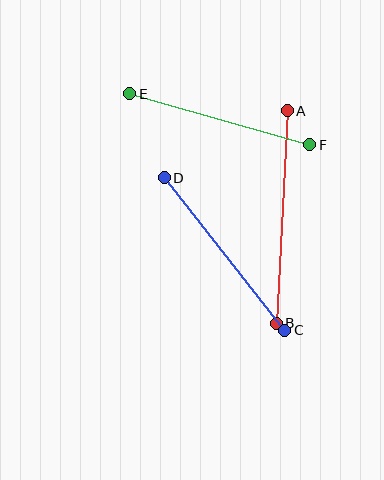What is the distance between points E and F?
The distance is approximately 187 pixels.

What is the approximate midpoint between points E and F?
The midpoint is at approximately (220, 119) pixels.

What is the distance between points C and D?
The distance is approximately 195 pixels.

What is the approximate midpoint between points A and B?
The midpoint is at approximately (282, 217) pixels.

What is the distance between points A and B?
The distance is approximately 213 pixels.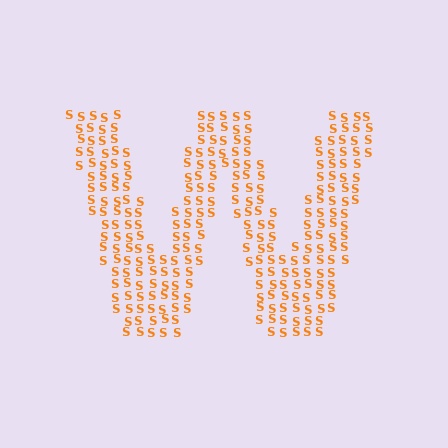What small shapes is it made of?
It is made of small letter S's.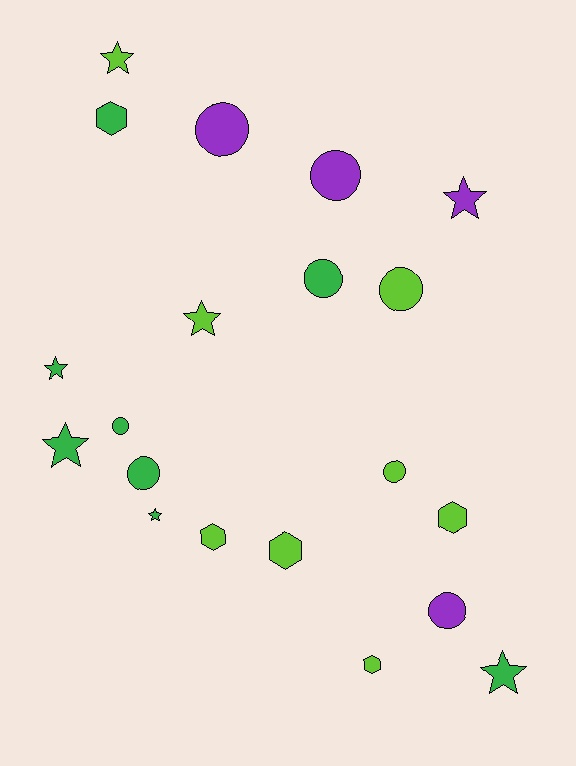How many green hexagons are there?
There is 1 green hexagon.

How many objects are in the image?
There are 20 objects.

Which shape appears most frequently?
Circle, with 8 objects.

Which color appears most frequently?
Green, with 8 objects.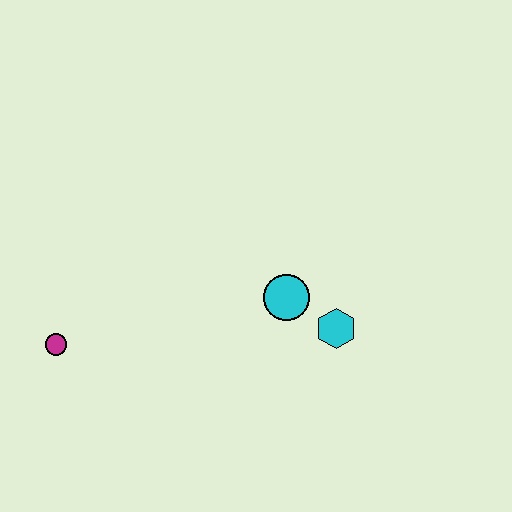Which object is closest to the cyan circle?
The cyan hexagon is closest to the cyan circle.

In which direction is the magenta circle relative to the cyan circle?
The magenta circle is to the left of the cyan circle.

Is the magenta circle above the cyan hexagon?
No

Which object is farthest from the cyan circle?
The magenta circle is farthest from the cyan circle.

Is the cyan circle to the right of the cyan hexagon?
No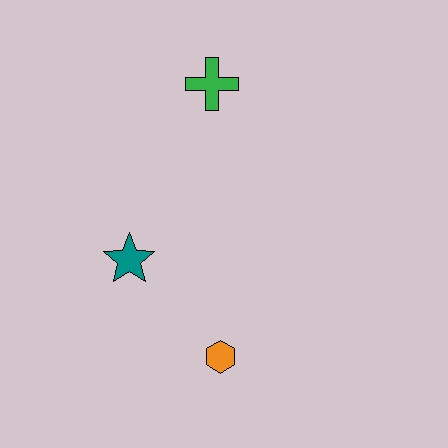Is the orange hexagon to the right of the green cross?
Yes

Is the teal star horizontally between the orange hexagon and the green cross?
No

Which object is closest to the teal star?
The orange hexagon is closest to the teal star.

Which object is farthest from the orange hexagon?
The green cross is farthest from the orange hexagon.